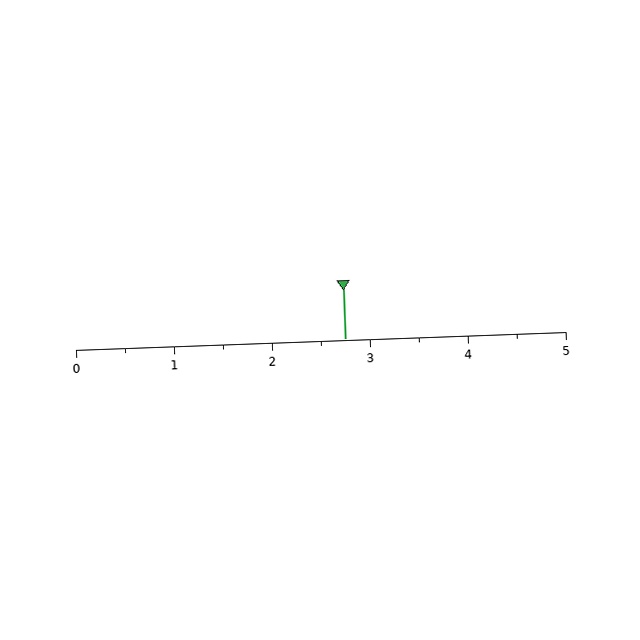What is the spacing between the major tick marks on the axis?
The major ticks are spaced 1 apart.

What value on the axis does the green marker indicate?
The marker indicates approximately 2.8.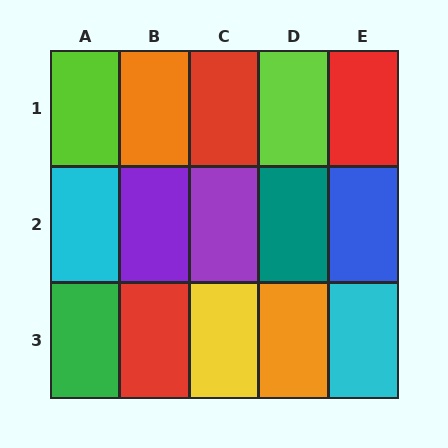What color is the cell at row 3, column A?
Green.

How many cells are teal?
1 cell is teal.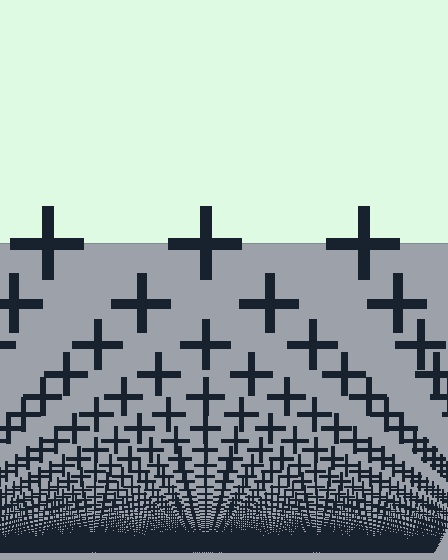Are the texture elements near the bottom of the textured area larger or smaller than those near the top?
Smaller. The gradient is inverted — elements near the bottom are smaller and denser.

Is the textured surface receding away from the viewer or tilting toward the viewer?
The surface appears to tilt toward the viewer. Texture elements get larger and sparser toward the top.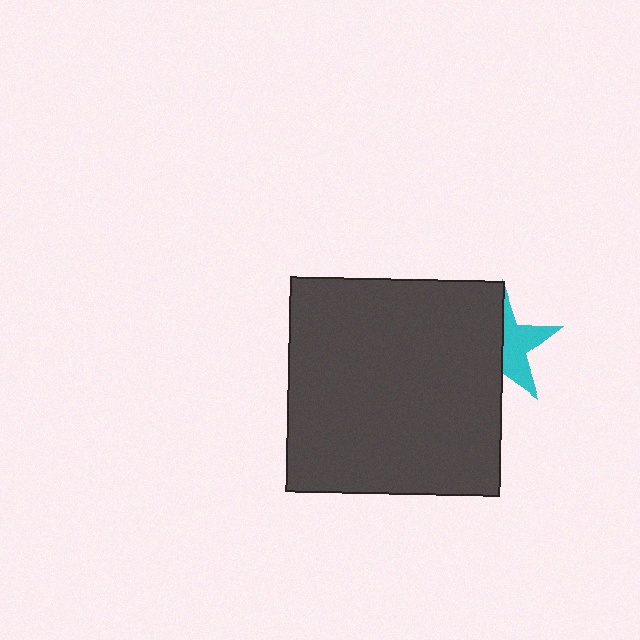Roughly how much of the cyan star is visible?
About half of it is visible (roughly 46%).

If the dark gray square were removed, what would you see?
You would see the complete cyan star.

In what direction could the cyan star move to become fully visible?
The cyan star could move right. That would shift it out from behind the dark gray square entirely.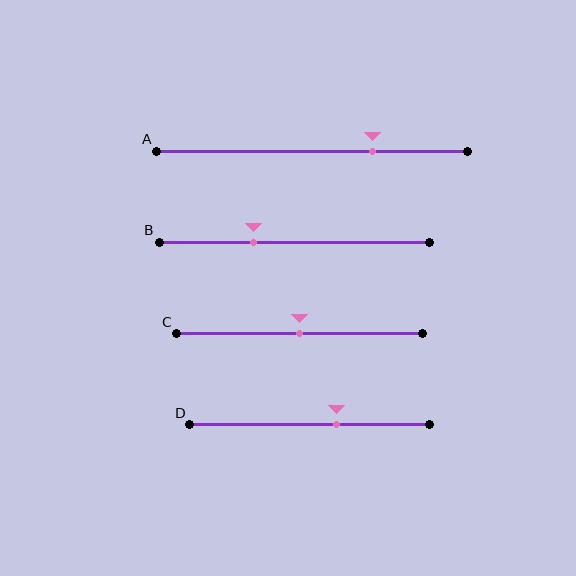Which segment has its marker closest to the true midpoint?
Segment C has its marker closest to the true midpoint.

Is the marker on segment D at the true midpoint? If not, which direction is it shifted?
No, the marker on segment D is shifted to the right by about 11% of the segment length.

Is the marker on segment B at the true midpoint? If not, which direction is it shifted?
No, the marker on segment B is shifted to the left by about 15% of the segment length.